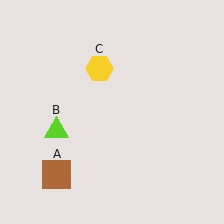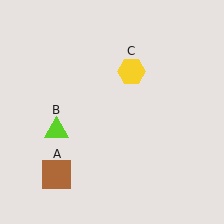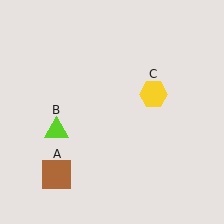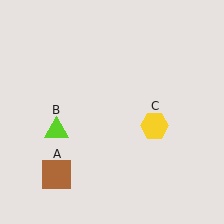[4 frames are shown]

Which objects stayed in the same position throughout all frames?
Brown square (object A) and lime triangle (object B) remained stationary.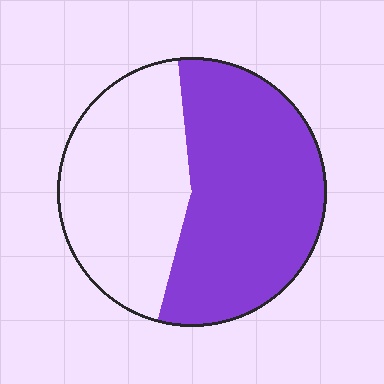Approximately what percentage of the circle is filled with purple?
Approximately 55%.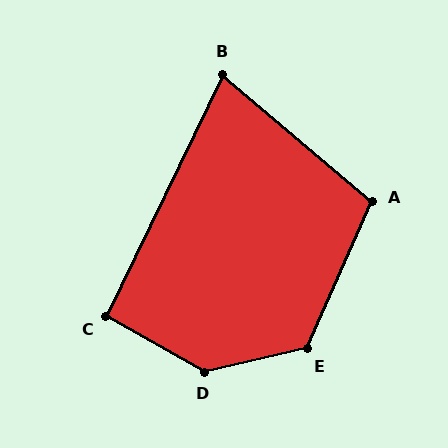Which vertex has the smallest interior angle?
B, at approximately 75 degrees.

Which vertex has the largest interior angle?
D, at approximately 137 degrees.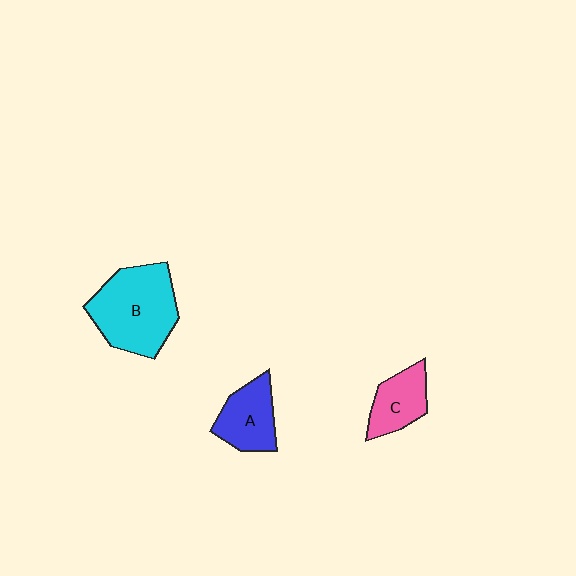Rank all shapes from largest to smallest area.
From largest to smallest: B (cyan), A (blue), C (pink).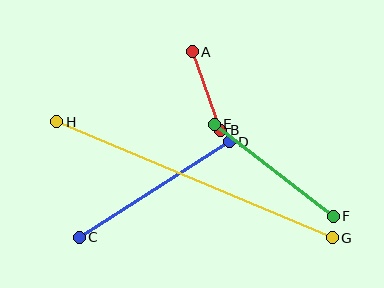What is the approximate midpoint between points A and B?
The midpoint is at approximately (206, 91) pixels.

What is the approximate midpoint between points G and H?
The midpoint is at approximately (194, 180) pixels.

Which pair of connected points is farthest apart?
Points G and H are farthest apart.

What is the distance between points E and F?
The distance is approximately 150 pixels.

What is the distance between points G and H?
The distance is approximately 299 pixels.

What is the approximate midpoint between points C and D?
The midpoint is at approximately (154, 189) pixels.